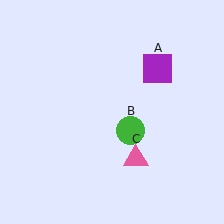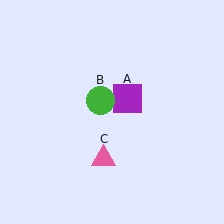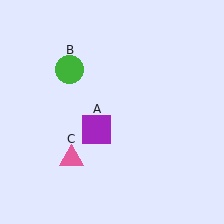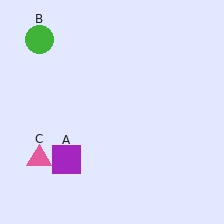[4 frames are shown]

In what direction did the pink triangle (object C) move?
The pink triangle (object C) moved left.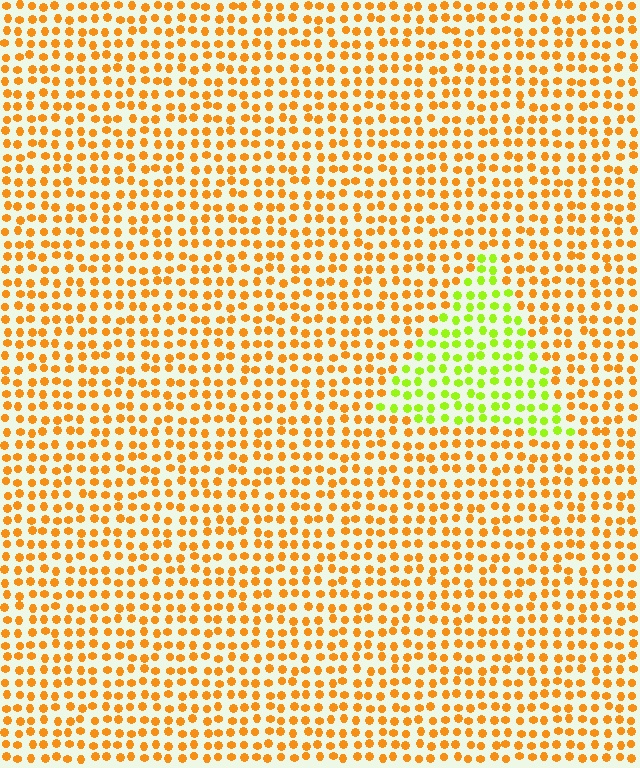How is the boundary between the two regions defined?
The boundary is defined purely by a slight shift in hue (about 53 degrees). Spacing, size, and orientation are identical on both sides.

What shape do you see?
I see a triangle.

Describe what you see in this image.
The image is filled with small orange elements in a uniform arrangement. A triangle-shaped region is visible where the elements are tinted to a slightly different hue, forming a subtle color boundary.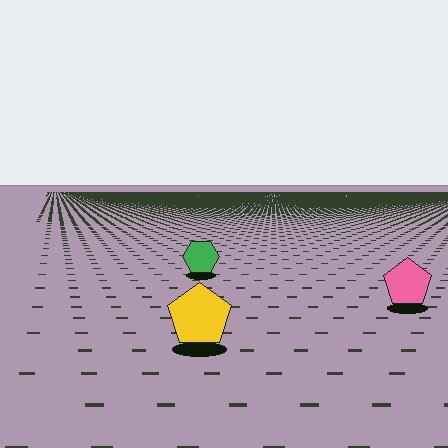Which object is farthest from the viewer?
The green hexagon is farthest from the viewer. It appears smaller and the ground texture around it is denser.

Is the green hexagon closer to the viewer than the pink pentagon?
No. The pink pentagon is closer — you can tell from the texture gradient: the ground texture is coarser near it.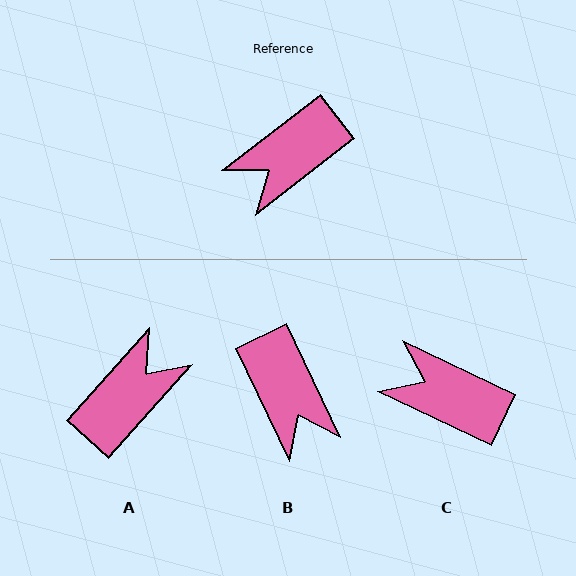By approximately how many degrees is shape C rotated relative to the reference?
Approximately 63 degrees clockwise.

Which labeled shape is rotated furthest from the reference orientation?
A, about 169 degrees away.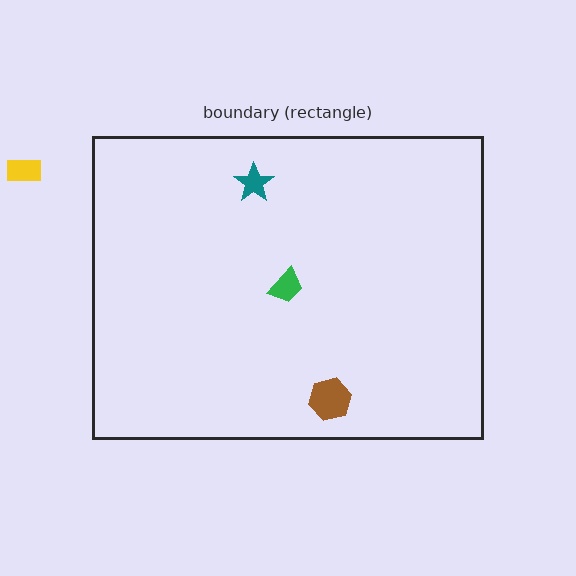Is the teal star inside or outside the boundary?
Inside.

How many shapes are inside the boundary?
3 inside, 1 outside.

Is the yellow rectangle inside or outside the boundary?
Outside.